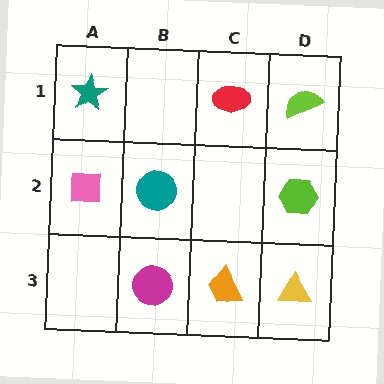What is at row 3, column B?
A magenta circle.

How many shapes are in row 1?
3 shapes.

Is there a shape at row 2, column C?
No, that cell is empty.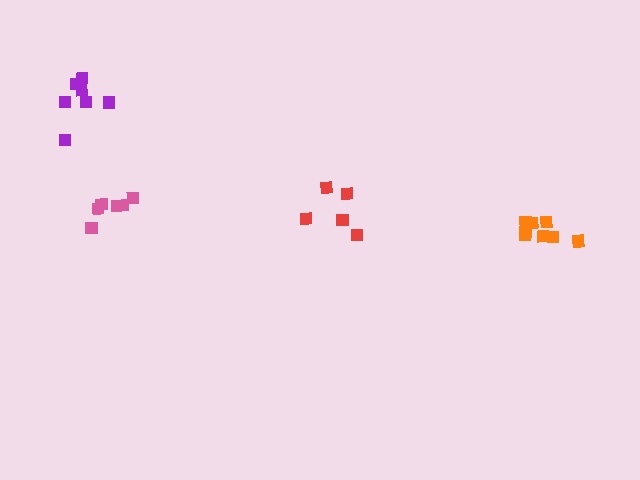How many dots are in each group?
Group 1: 5 dots, Group 2: 6 dots, Group 3: 8 dots, Group 4: 7 dots (26 total).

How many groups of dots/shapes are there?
There are 4 groups.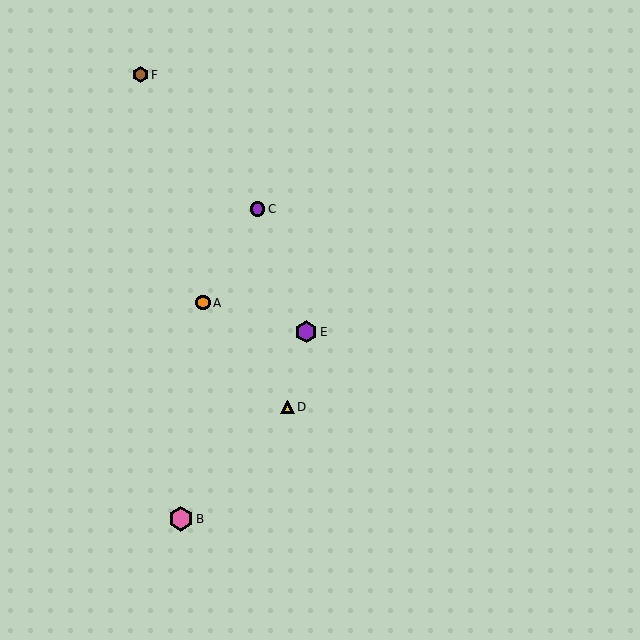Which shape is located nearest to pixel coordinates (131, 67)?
The brown hexagon (labeled F) at (141, 75) is nearest to that location.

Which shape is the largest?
The pink hexagon (labeled B) is the largest.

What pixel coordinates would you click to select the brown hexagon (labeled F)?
Click at (141, 75) to select the brown hexagon F.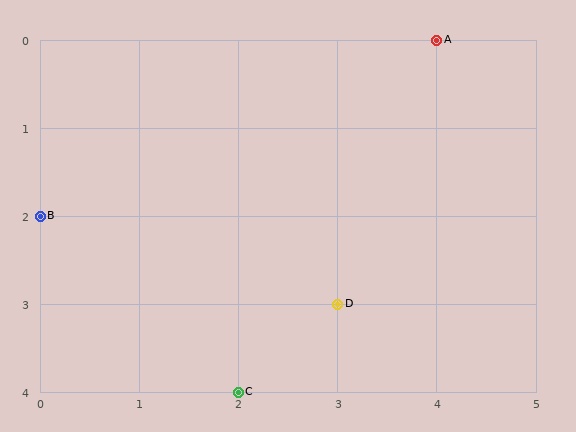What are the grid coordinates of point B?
Point B is at grid coordinates (0, 2).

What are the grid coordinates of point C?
Point C is at grid coordinates (2, 4).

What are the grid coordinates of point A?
Point A is at grid coordinates (4, 0).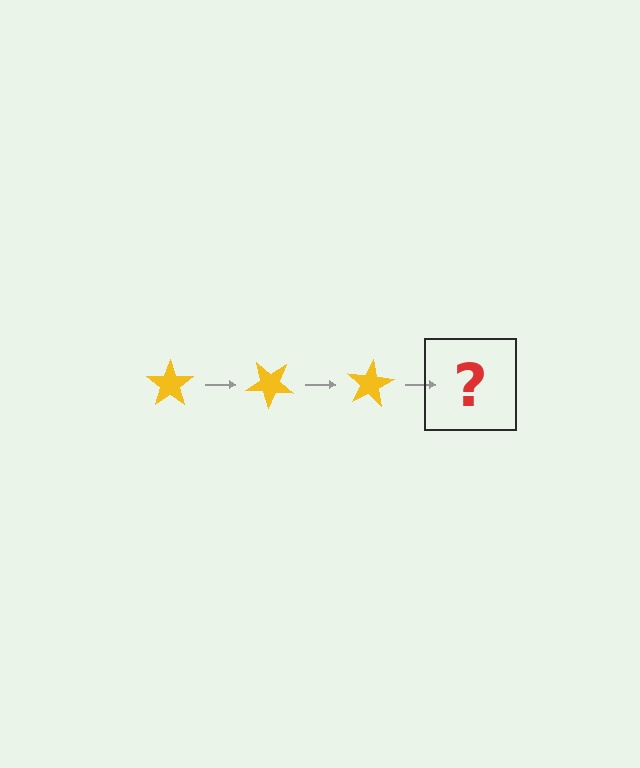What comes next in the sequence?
The next element should be a yellow star rotated 120 degrees.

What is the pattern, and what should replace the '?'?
The pattern is that the star rotates 40 degrees each step. The '?' should be a yellow star rotated 120 degrees.